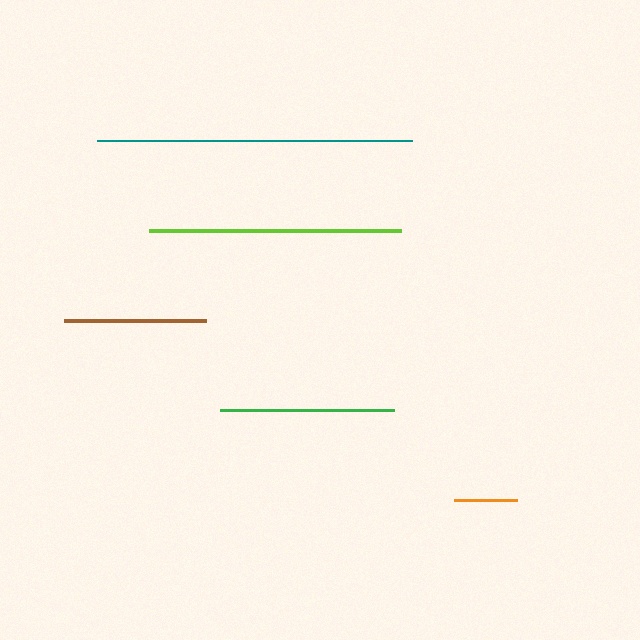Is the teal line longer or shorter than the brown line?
The teal line is longer than the brown line.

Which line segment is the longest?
The teal line is the longest at approximately 316 pixels.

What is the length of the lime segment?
The lime segment is approximately 253 pixels long.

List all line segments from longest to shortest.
From longest to shortest: teal, lime, green, brown, orange.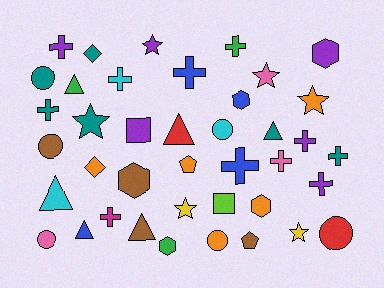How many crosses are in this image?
There are 11 crosses.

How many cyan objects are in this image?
There are 3 cyan objects.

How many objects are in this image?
There are 40 objects.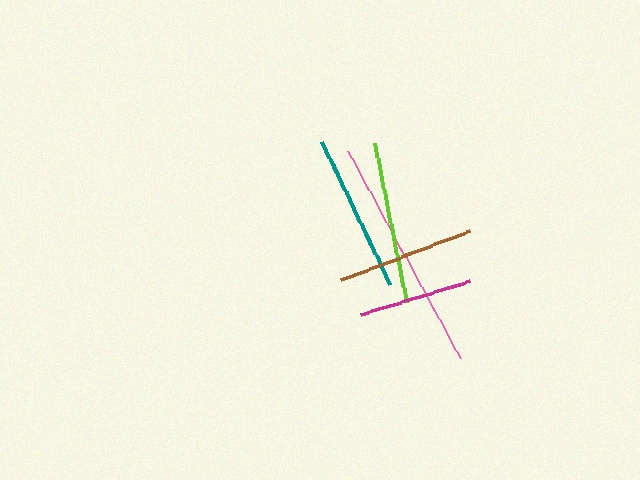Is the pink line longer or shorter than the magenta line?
The pink line is longer than the magenta line.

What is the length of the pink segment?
The pink segment is approximately 235 pixels long.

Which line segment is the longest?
The pink line is the longest at approximately 235 pixels.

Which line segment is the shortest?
The magenta line is the shortest at approximately 114 pixels.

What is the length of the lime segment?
The lime segment is approximately 162 pixels long.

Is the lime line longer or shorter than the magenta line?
The lime line is longer than the magenta line.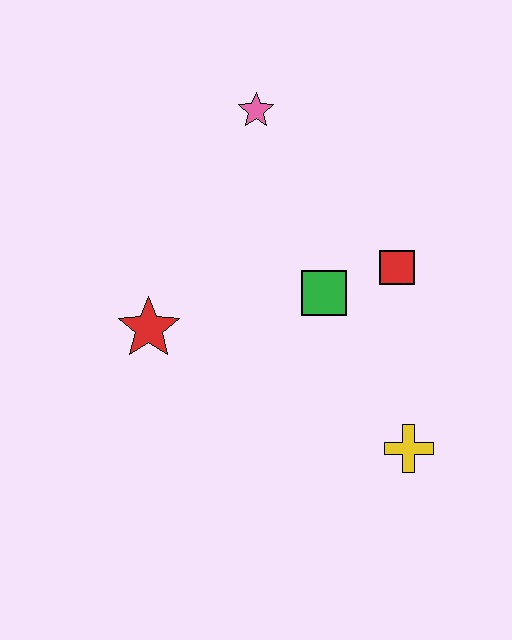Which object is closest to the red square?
The green square is closest to the red square.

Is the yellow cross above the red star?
No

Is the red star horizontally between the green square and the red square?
No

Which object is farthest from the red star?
The yellow cross is farthest from the red star.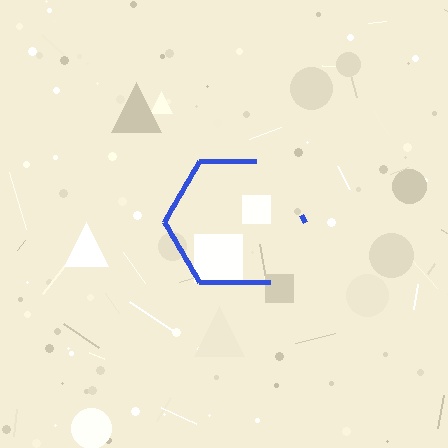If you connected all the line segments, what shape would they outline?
They would outline a hexagon.